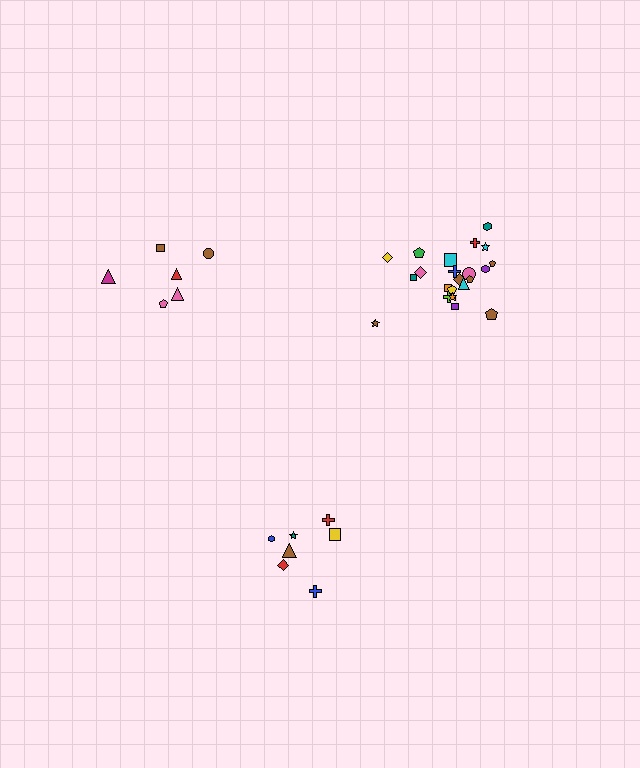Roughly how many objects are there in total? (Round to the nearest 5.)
Roughly 35 objects in total.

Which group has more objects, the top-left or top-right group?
The top-right group.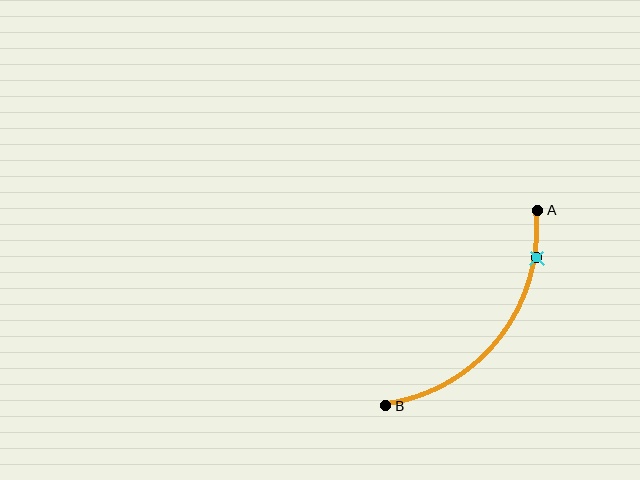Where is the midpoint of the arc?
The arc midpoint is the point on the curve farthest from the straight line joining A and B. It sits below and to the right of that line.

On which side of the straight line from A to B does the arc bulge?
The arc bulges below and to the right of the straight line connecting A and B.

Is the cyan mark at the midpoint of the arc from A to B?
No. The cyan mark lies on the arc but is closer to endpoint A. The arc midpoint would be at the point on the curve equidistant along the arc from both A and B.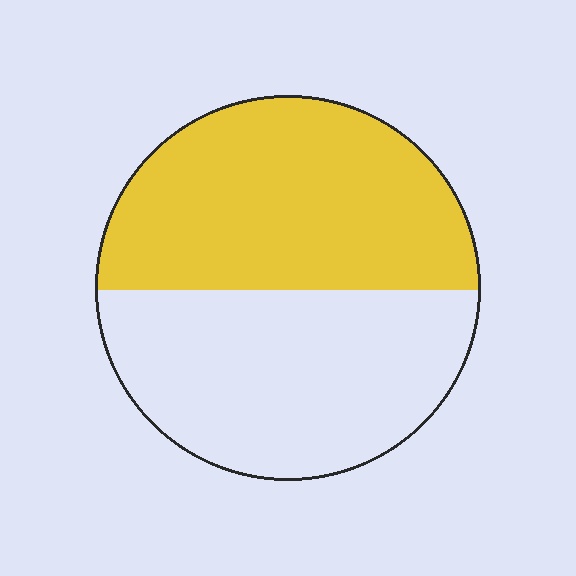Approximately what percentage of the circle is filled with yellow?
Approximately 50%.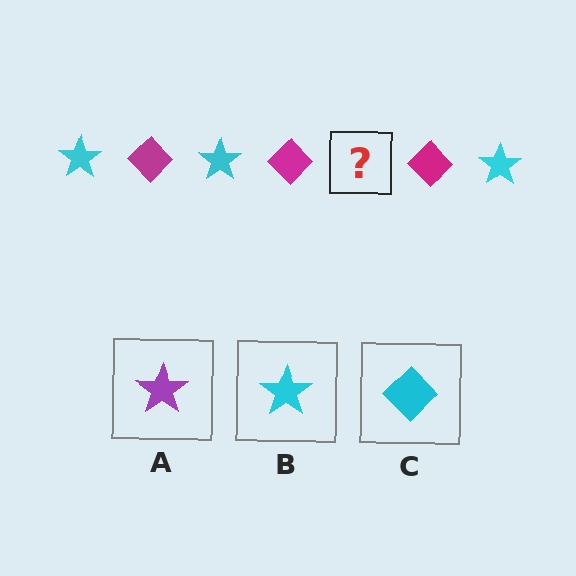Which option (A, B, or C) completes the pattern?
B.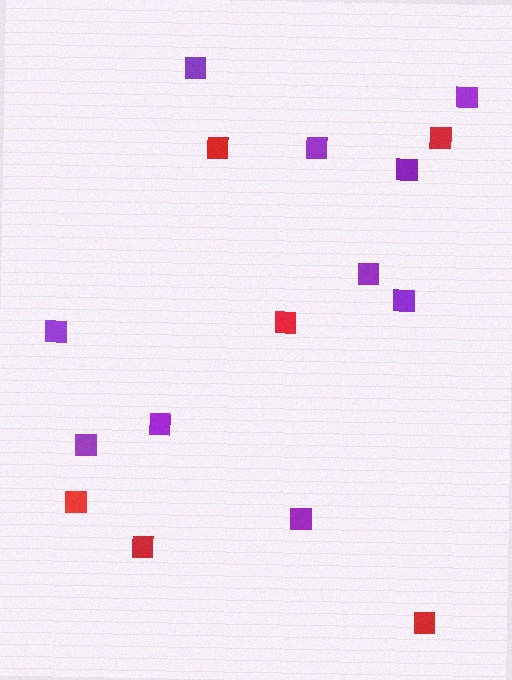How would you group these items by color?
There are 2 groups: one group of red squares (6) and one group of purple squares (10).